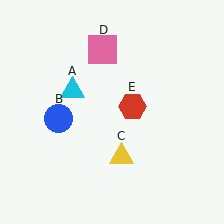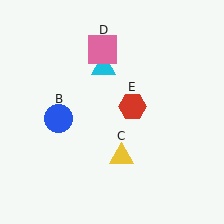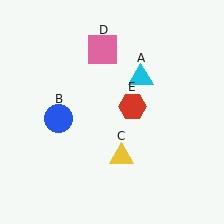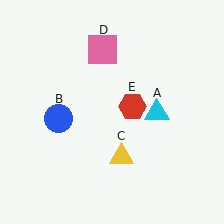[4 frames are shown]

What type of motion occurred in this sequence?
The cyan triangle (object A) rotated clockwise around the center of the scene.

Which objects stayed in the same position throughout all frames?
Blue circle (object B) and yellow triangle (object C) and pink square (object D) and red hexagon (object E) remained stationary.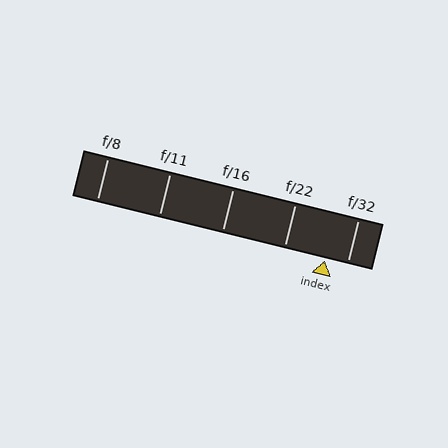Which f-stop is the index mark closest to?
The index mark is closest to f/32.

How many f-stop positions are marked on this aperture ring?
There are 5 f-stop positions marked.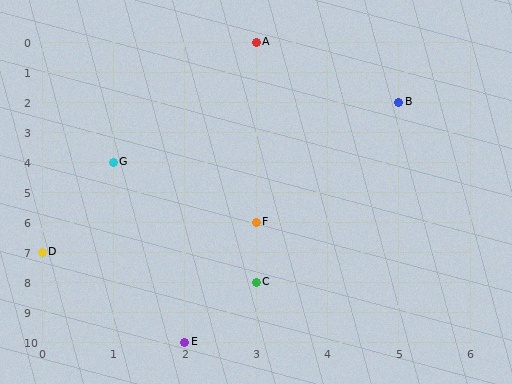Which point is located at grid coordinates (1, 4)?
Point G is at (1, 4).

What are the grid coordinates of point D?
Point D is at grid coordinates (0, 7).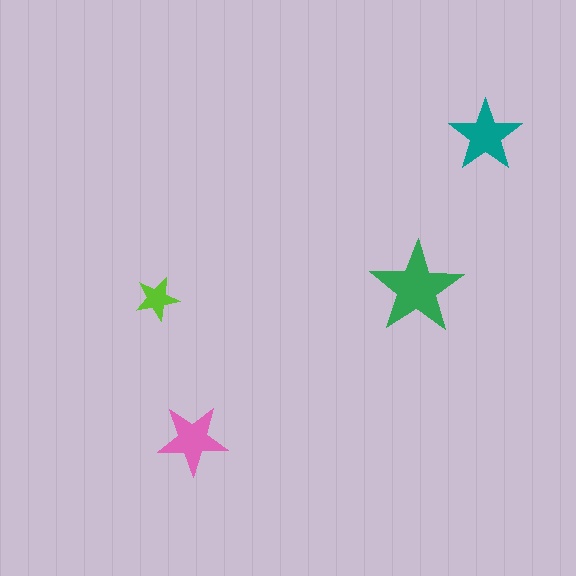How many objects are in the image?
There are 4 objects in the image.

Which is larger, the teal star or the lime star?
The teal one.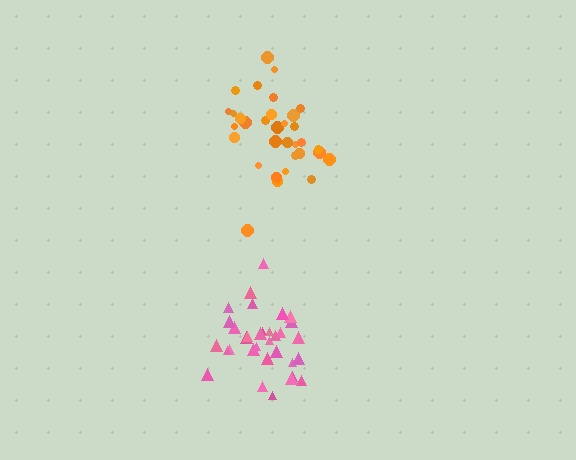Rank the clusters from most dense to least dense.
pink, orange.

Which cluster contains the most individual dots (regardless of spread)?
Orange (34).